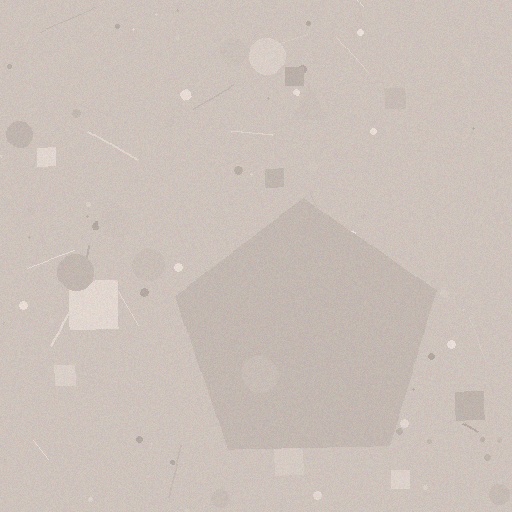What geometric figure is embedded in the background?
A pentagon is embedded in the background.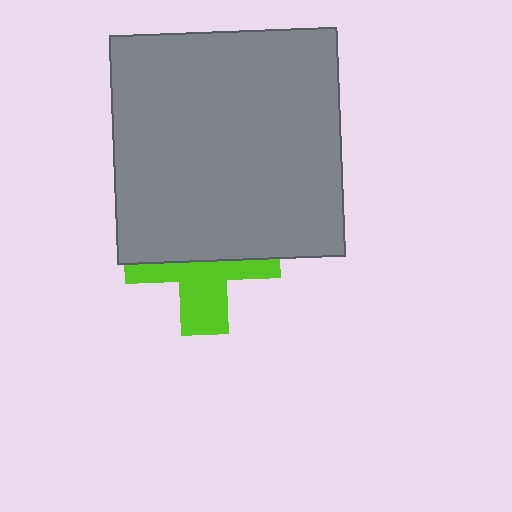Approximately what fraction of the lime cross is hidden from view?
Roughly 55% of the lime cross is hidden behind the gray square.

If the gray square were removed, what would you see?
You would see the complete lime cross.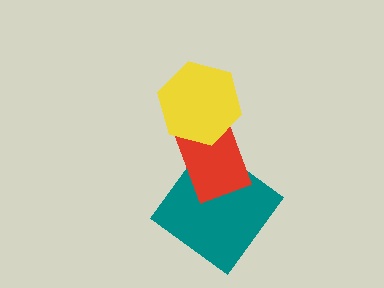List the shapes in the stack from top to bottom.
From top to bottom: the yellow hexagon, the red rectangle, the teal diamond.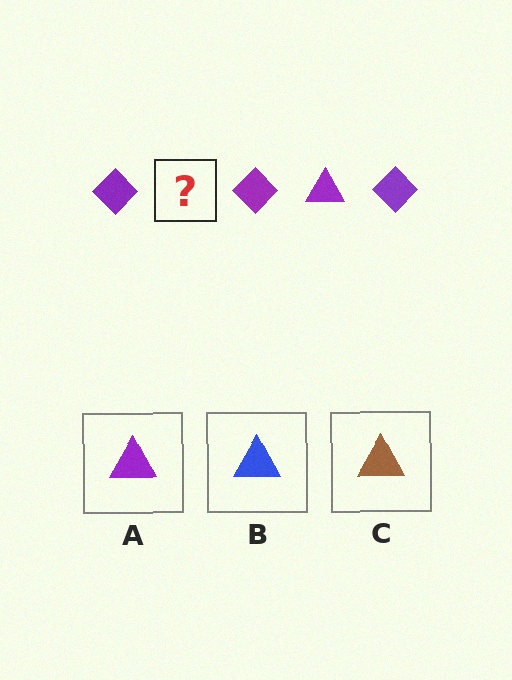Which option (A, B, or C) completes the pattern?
A.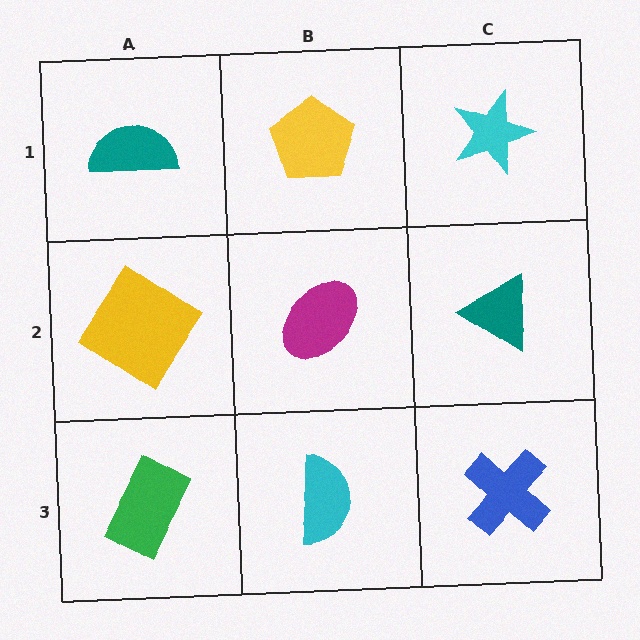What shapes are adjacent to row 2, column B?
A yellow pentagon (row 1, column B), a cyan semicircle (row 3, column B), a yellow diamond (row 2, column A), a teal triangle (row 2, column C).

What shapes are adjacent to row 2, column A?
A teal semicircle (row 1, column A), a green rectangle (row 3, column A), a magenta ellipse (row 2, column B).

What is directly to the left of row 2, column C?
A magenta ellipse.